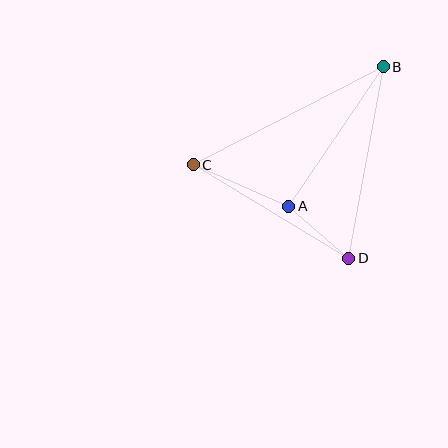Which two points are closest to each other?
Points A and D are closest to each other.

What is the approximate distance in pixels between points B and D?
The distance between B and D is approximately 195 pixels.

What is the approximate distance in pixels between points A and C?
The distance between A and C is approximately 104 pixels.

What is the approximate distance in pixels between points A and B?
The distance between A and B is approximately 169 pixels.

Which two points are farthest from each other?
Points B and C are farthest from each other.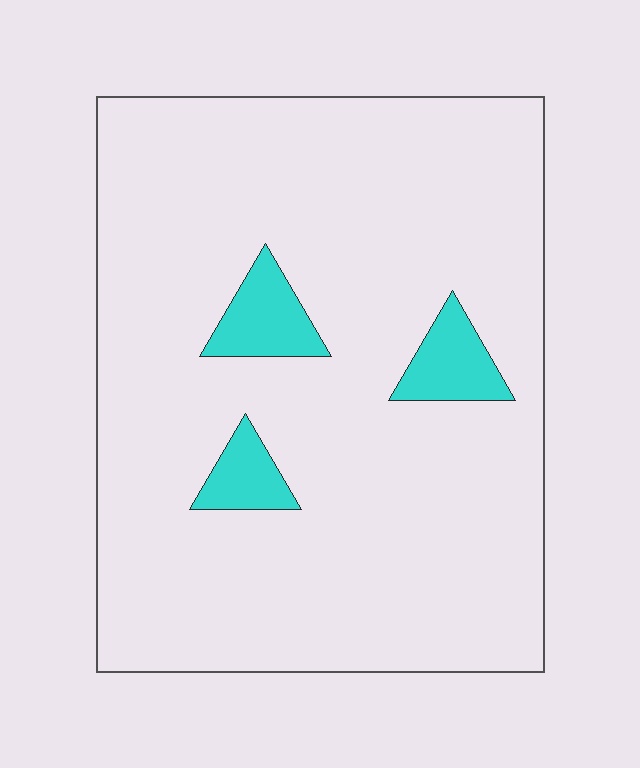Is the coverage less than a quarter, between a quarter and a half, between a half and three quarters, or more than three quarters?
Less than a quarter.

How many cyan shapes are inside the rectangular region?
3.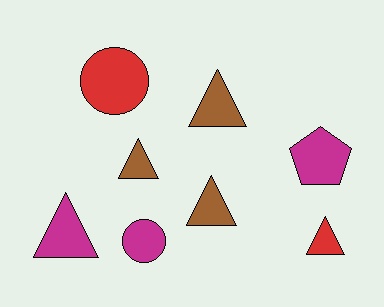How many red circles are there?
There is 1 red circle.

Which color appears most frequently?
Brown, with 3 objects.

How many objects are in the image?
There are 8 objects.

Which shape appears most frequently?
Triangle, with 5 objects.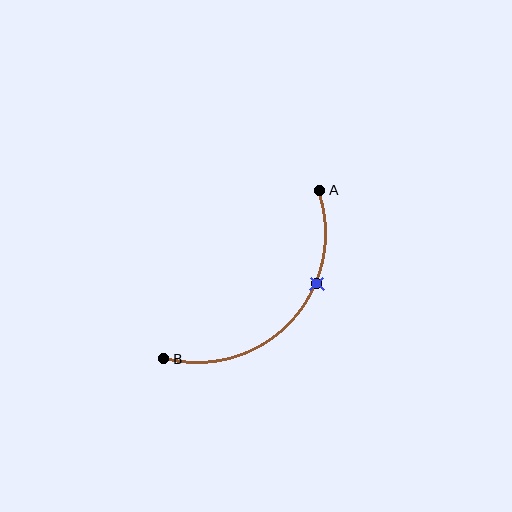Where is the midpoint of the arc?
The arc midpoint is the point on the curve farthest from the straight line joining A and B. It sits below and to the right of that line.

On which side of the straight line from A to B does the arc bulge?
The arc bulges below and to the right of the straight line connecting A and B.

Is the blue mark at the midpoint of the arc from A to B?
No. The blue mark lies on the arc but is closer to endpoint A. The arc midpoint would be at the point on the curve equidistant along the arc from both A and B.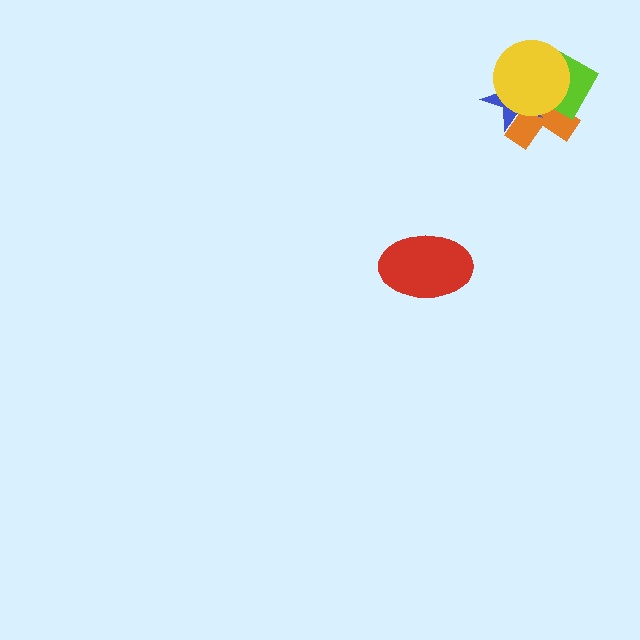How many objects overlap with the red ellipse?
0 objects overlap with the red ellipse.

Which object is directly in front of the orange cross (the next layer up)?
The lime diamond is directly in front of the orange cross.